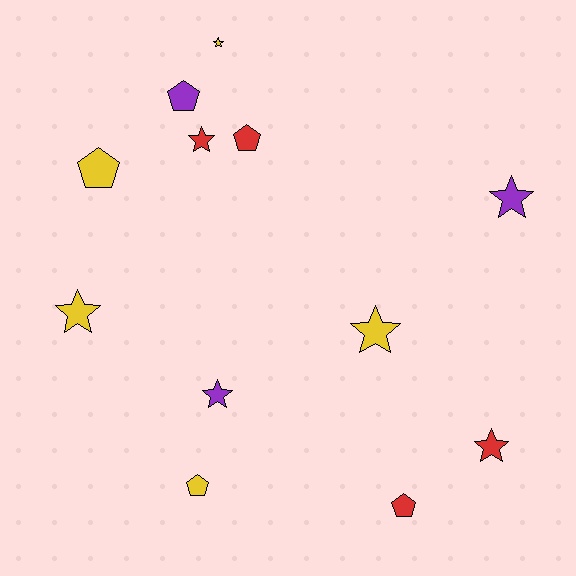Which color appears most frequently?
Yellow, with 5 objects.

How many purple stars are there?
There are 2 purple stars.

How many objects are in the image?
There are 12 objects.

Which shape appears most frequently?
Star, with 7 objects.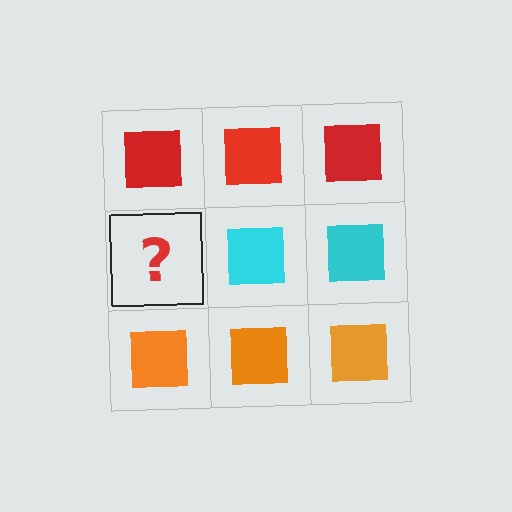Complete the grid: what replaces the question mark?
The question mark should be replaced with a cyan square.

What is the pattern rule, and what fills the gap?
The rule is that each row has a consistent color. The gap should be filled with a cyan square.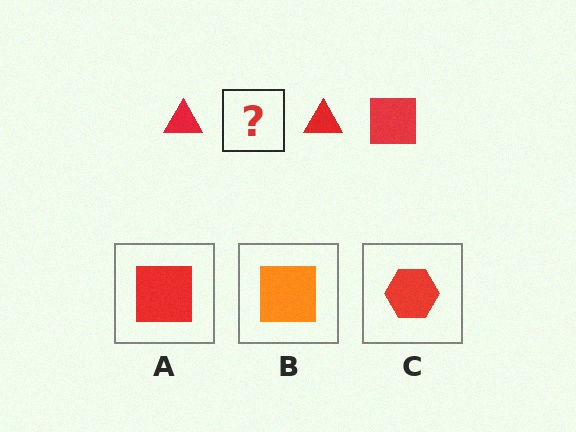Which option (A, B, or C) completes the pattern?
A.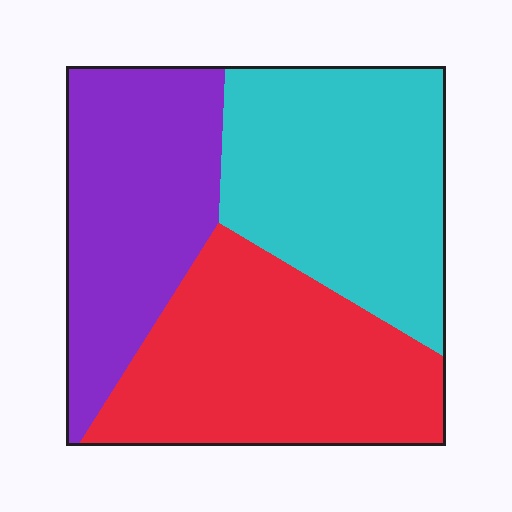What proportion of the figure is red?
Red takes up between a third and a half of the figure.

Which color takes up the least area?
Purple, at roughly 30%.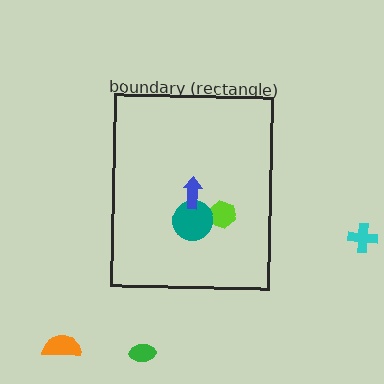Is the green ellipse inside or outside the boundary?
Outside.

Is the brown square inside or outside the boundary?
Inside.